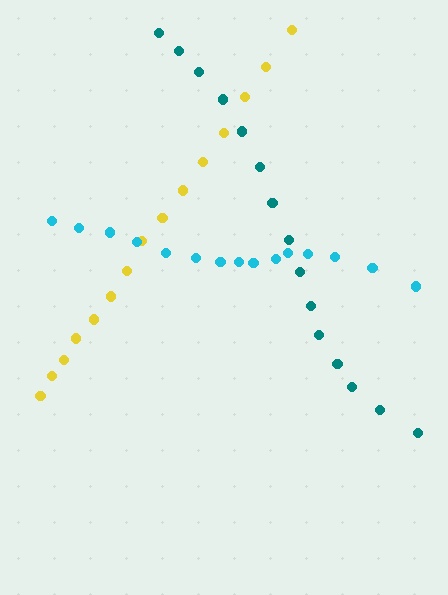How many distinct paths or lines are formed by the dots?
There are 3 distinct paths.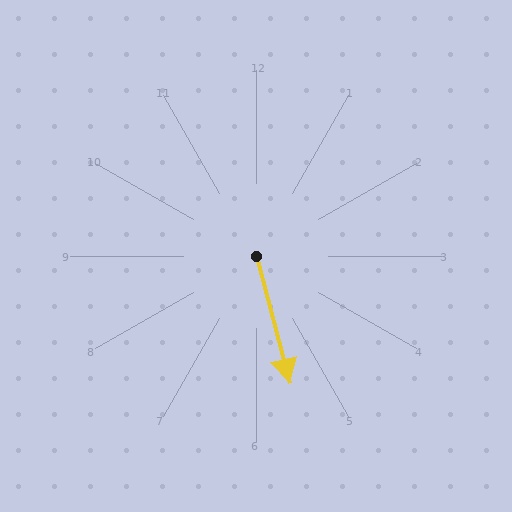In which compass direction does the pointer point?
South.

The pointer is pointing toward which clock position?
Roughly 6 o'clock.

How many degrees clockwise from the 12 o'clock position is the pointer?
Approximately 165 degrees.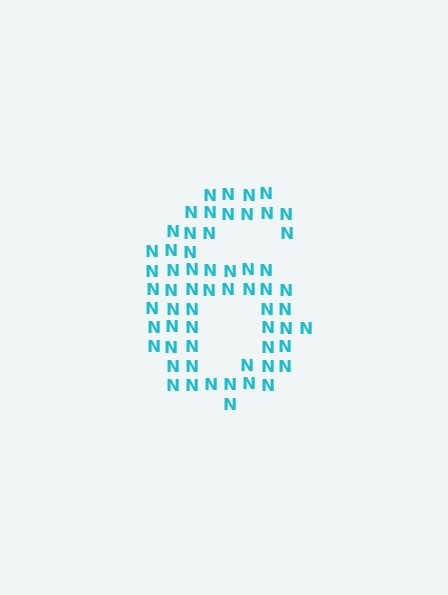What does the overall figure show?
The overall figure shows the digit 6.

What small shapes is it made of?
It is made of small letter N's.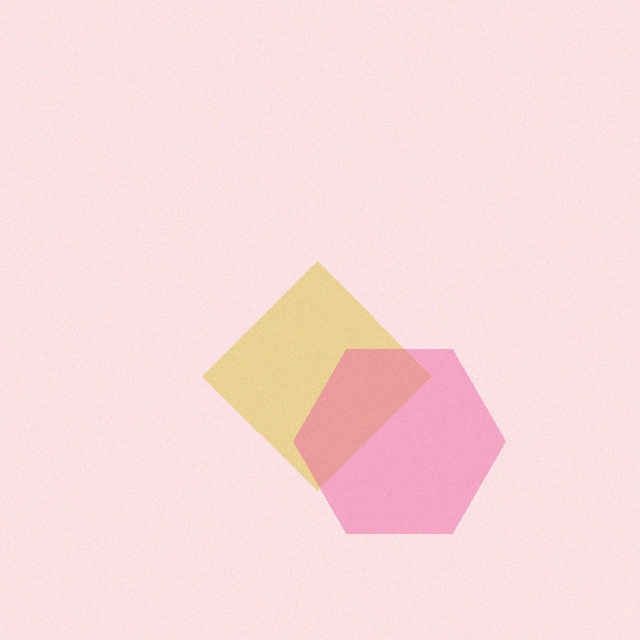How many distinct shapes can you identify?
There are 2 distinct shapes: a yellow diamond, a pink hexagon.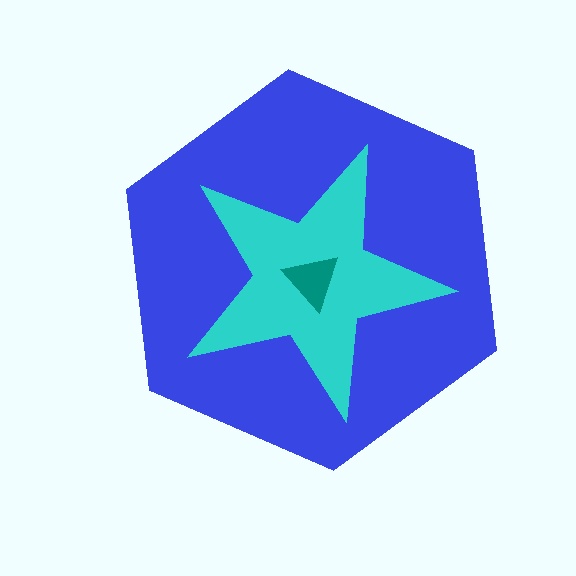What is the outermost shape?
The blue hexagon.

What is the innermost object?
The teal triangle.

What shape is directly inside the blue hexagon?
The cyan star.